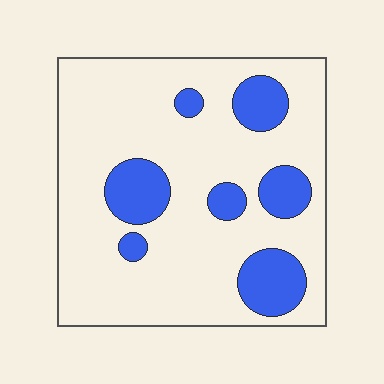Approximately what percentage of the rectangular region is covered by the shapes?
Approximately 20%.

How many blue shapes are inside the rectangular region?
7.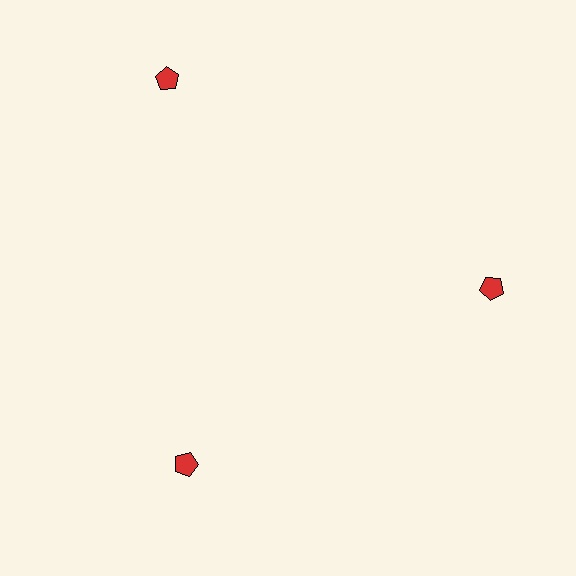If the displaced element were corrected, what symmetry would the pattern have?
It would have 3-fold rotational symmetry — the pattern would map onto itself every 120 degrees.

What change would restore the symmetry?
The symmetry would be restored by moving it inward, back onto the ring so that all 3 pentagons sit at equal angles and equal distance from the center.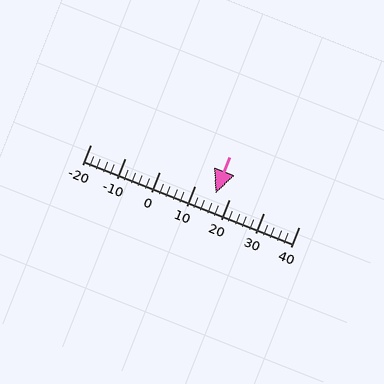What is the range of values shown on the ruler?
The ruler shows values from -20 to 40.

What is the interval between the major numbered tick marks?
The major tick marks are spaced 10 units apart.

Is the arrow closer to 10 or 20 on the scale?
The arrow is closer to 20.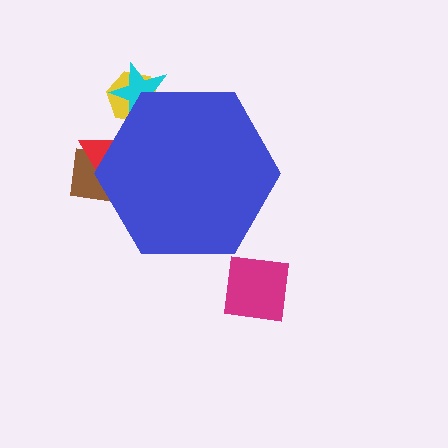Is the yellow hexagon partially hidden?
Yes, the yellow hexagon is partially hidden behind the blue hexagon.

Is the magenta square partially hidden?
No, the magenta square is fully visible.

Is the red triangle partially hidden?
Yes, the red triangle is partially hidden behind the blue hexagon.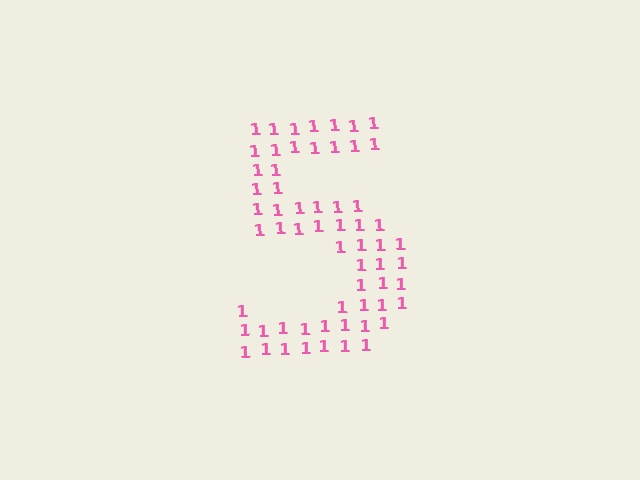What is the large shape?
The large shape is the digit 5.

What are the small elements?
The small elements are digit 1's.